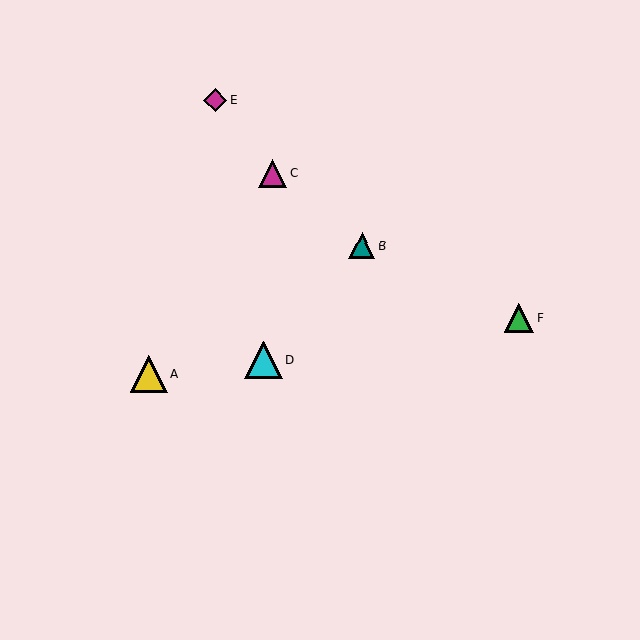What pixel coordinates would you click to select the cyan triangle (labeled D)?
Click at (263, 360) to select the cyan triangle D.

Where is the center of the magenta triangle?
The center of the magenta triangle is at (273, 173).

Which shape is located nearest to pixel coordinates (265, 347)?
The cyan triangle (labeled D) at (263, 360) is nearest to that location.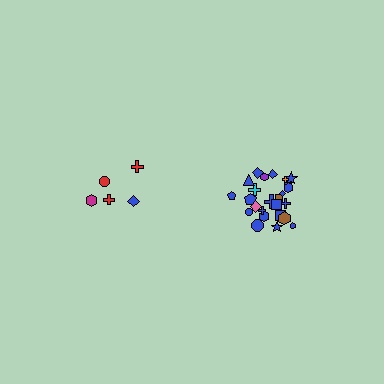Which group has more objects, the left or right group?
The right group.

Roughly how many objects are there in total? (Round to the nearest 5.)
Roughly 30 objects in total.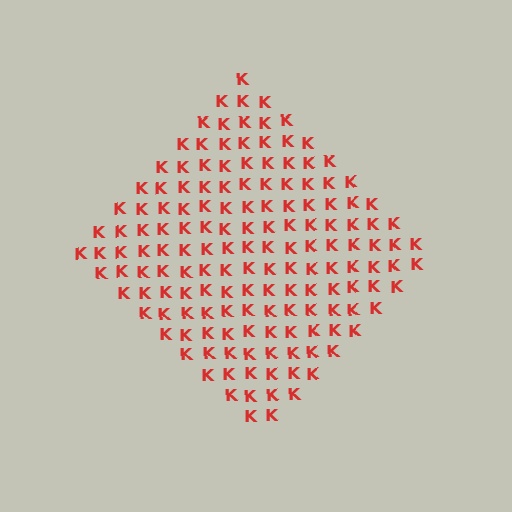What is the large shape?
The large shape is a diamond.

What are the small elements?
The small elements are letter K's.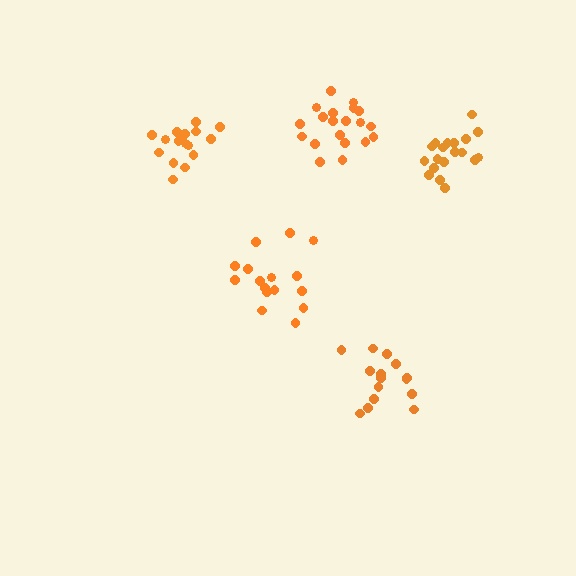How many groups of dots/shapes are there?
There are 5 groups.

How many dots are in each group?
Group 1: 20 dots, Group 2: 15 dots, Group 3: 16 dots, Group 4: 19 dots, Group 5: 17 dots (87 total).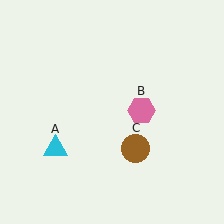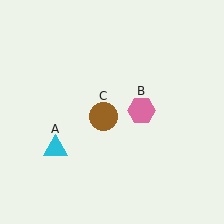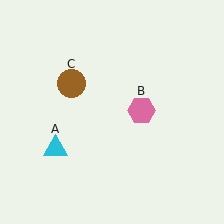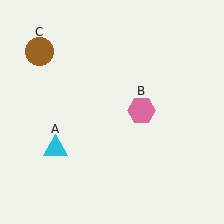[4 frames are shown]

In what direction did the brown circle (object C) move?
The brown circle (object C) moved up and to the left.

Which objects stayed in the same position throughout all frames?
Cyan triangle (object A) and pink hexagon (object B) remained stationary.